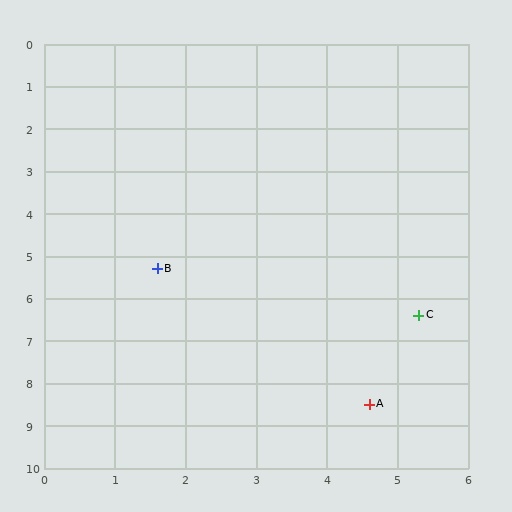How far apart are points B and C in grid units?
Points B and C are about 3.9 grid units apart.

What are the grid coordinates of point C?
Point C is at approximately (5.3, 6.4).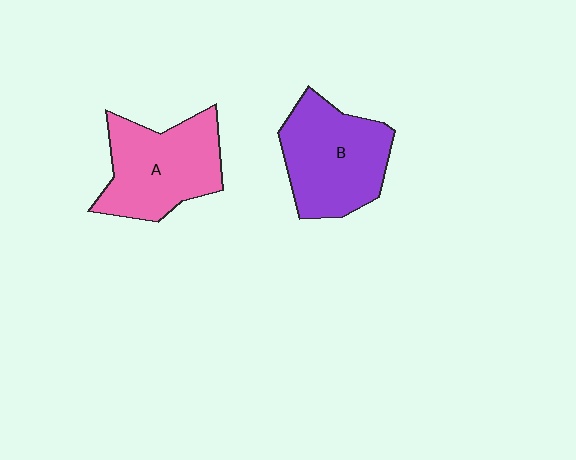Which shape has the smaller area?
Shape A (pink).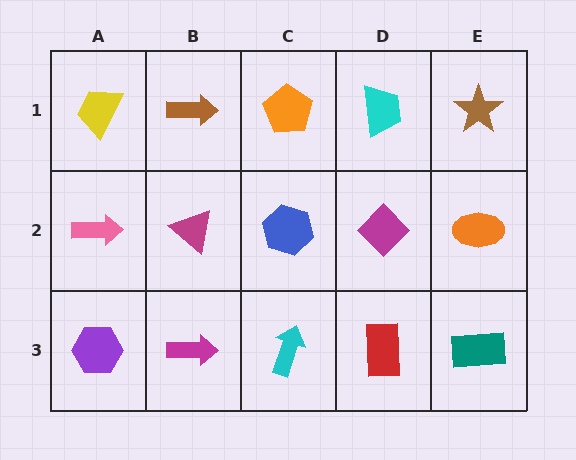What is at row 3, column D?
A red rectangle.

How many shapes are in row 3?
5 shapes.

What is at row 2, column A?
A pink arrow.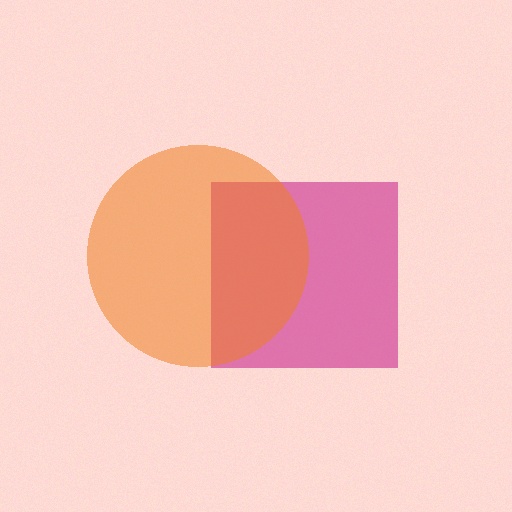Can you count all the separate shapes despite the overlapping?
Yes, there are 2 separate shapes.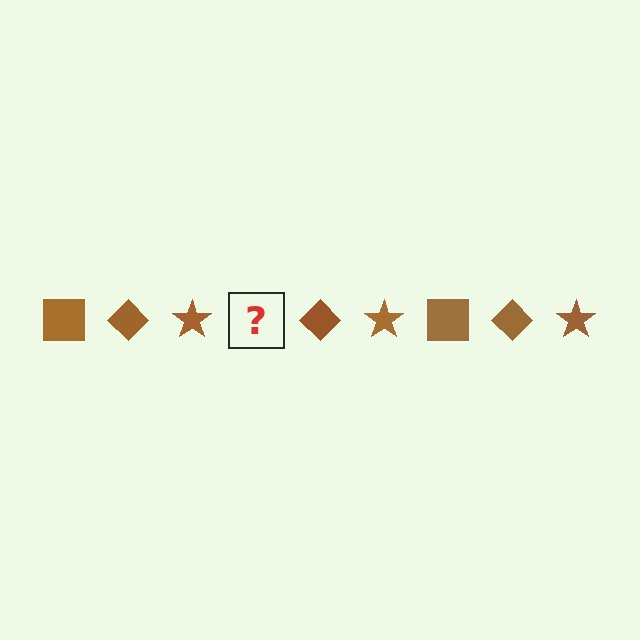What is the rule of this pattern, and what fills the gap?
The rule is that the pattern cycles through square, diamond, star shapes in brown. The gap should be filled with a brown square.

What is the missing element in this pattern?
The missing element is a brown square.